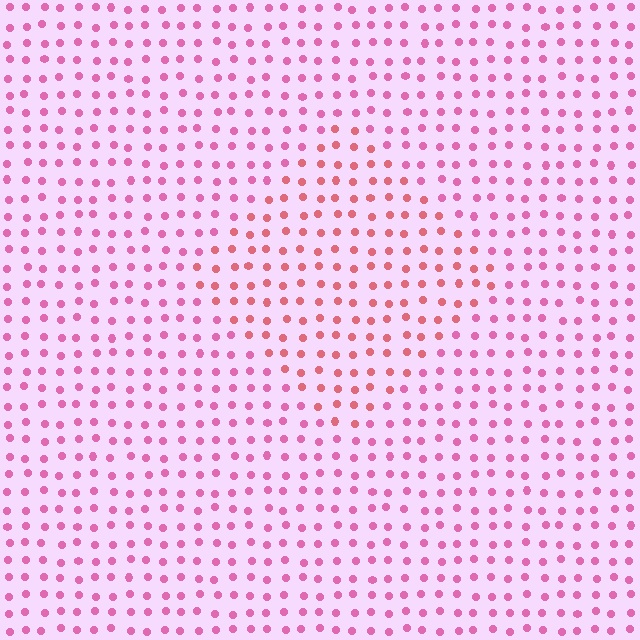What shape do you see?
I see a diamond.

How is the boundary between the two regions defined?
The boundary is defined purely by a slight shift in hue (about 27 degrees). Spacing, size, and orientation are identical on both sides.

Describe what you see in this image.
The image is filled with small pink elements in a uniform arrangement. A diamond-shaped region is visible where the elements are tinted to a slightly different hue, forming a subtle color boundary.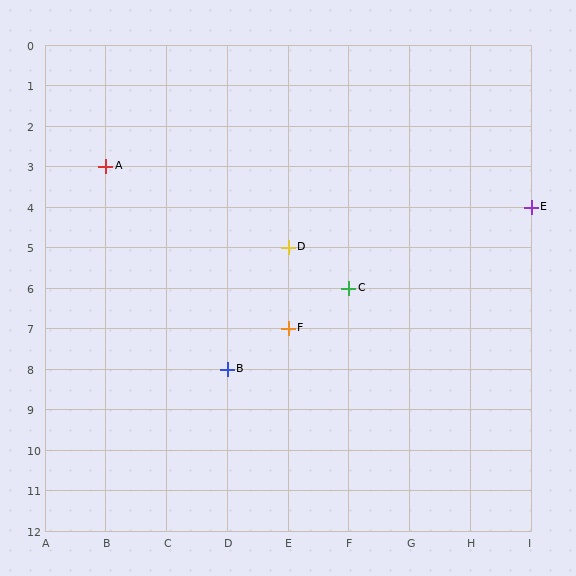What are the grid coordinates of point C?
Point C is at grid coordinates (F, 6).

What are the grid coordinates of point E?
Point E is at grid coordinates (I, 4).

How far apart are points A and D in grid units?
Points A and D are 3 columns and 2 rows apart (about 3.6 grid units diagonally).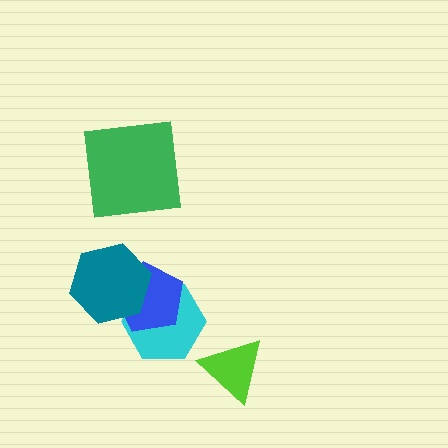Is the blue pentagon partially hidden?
Yes, it is partially covered by another shape.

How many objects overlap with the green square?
0 objects overlap with the green square.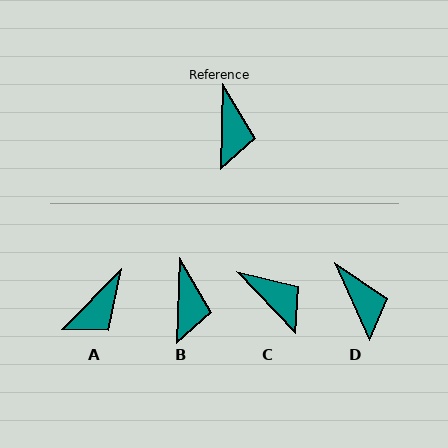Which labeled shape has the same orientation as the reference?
B.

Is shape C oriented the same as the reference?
No, it is off by about 45 degrees.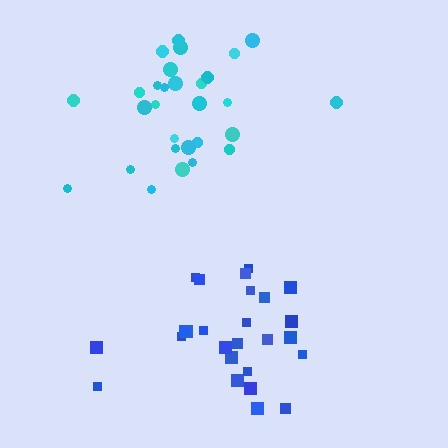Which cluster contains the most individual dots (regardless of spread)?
Cyan (29).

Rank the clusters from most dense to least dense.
cyan, blue.